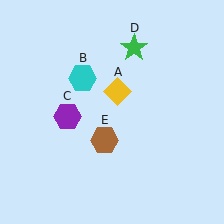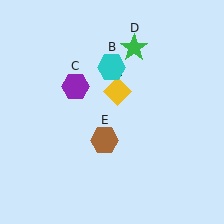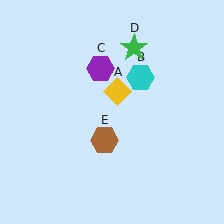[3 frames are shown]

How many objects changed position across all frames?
2 objects changed position: cyan hexagon (object B), purple hexagon (object C).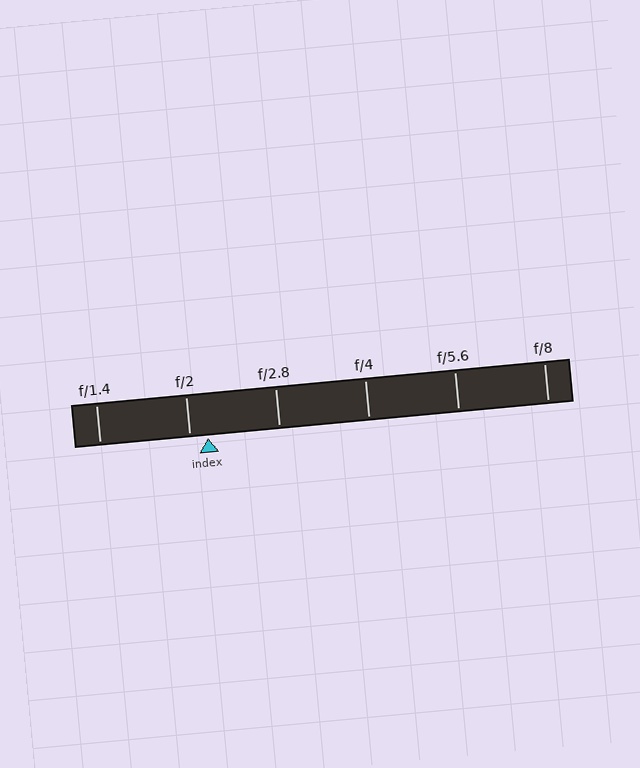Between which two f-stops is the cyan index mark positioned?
The index mark is between f/2 and f/2.8.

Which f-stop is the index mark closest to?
The index mark is closest to f/2.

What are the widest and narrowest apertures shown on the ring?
The widest aperture shown is f/1.4 and the narrowest is f/8.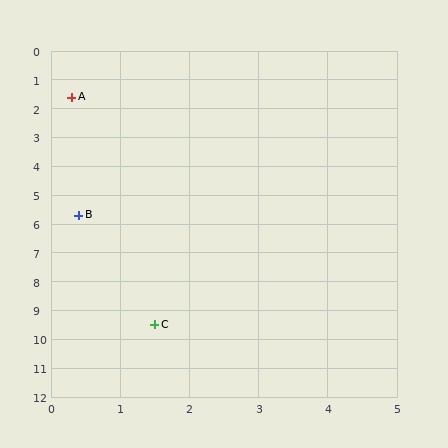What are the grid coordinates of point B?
Point B is at approximately (0.4, 5.7).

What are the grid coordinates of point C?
Point C is at approximately (1.5, 9.5).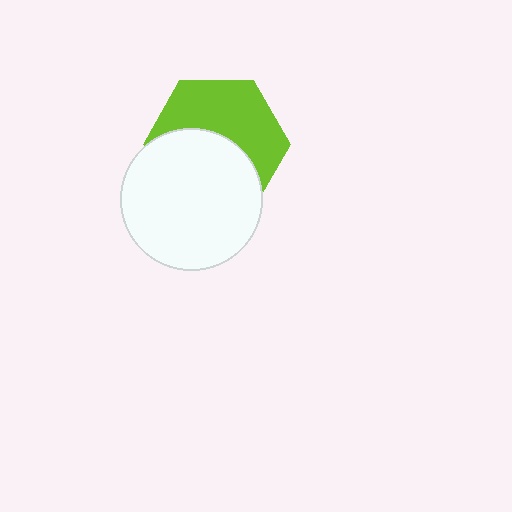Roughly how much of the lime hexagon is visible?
About half of it is visible (roughly 51%).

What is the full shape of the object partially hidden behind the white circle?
The partially hidden object is a lime hexagon.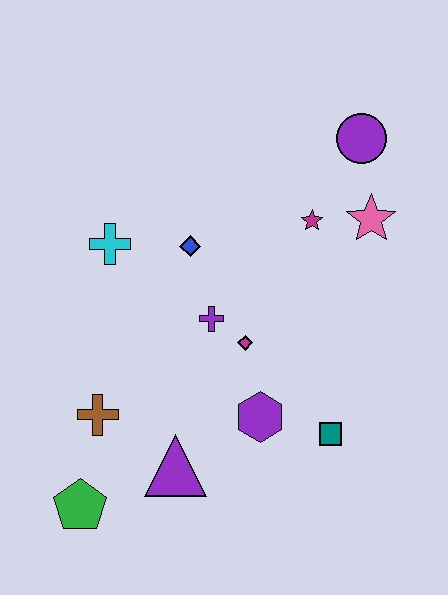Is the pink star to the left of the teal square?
No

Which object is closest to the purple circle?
The pink star is closest to the purple circle.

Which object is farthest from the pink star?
The green pentagon is farthest from the pink star.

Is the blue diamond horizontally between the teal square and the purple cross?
No